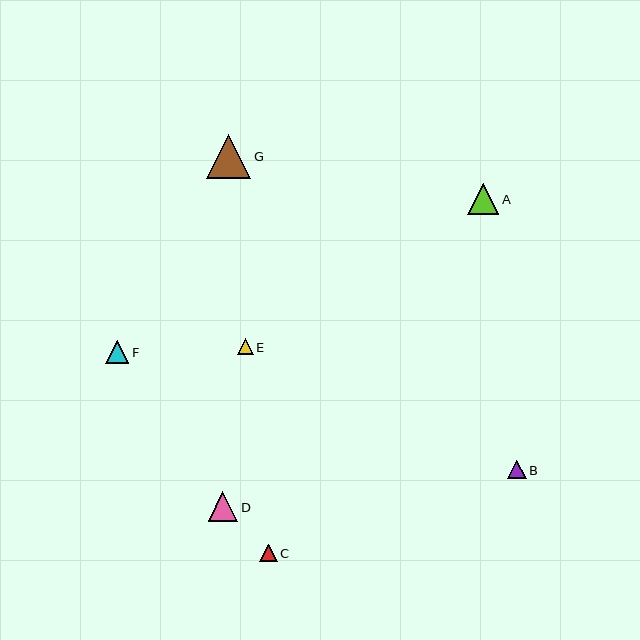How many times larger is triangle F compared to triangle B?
Triangle F is approximately 1.2 times the size of triangle B.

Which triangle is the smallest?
Triangle E is the smallest with a size of approximately 16 pixels.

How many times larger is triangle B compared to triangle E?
Triangle B is approximately 1.2 times the size of triangle E.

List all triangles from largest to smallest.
From largest to smallest: G, A, D, F, B, C, E.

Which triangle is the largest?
Triangle G is the largest with a size of approximately 44 pixels.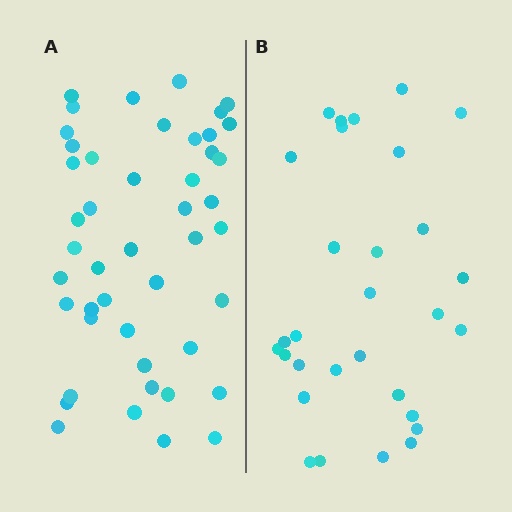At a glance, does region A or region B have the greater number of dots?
Region A (the left region) has more dots.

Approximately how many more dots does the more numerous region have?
Region A has approximately 15 more dots than region B.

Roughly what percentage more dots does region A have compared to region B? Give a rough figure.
About 55% more.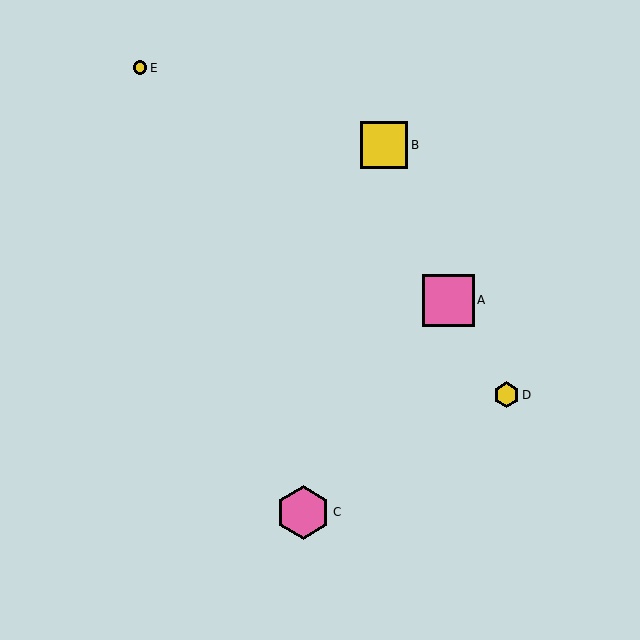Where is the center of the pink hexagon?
The center of the pink hexagon is at (303, 512).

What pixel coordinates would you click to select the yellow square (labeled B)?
Click at (384, 145) to select the yellow square B.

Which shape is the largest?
The pink hexagon (labeled C) is the largest.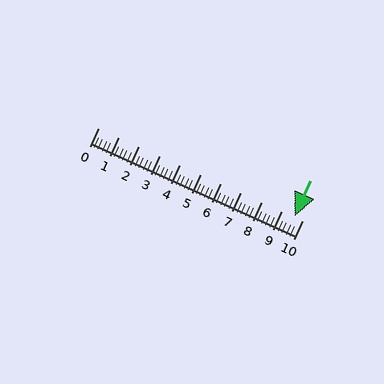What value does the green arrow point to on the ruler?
The green arrow points to approximately 9.6.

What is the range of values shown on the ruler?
The ruler shows values from 0 to 10.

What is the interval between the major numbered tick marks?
The major tick marks are spaced 1 units apart.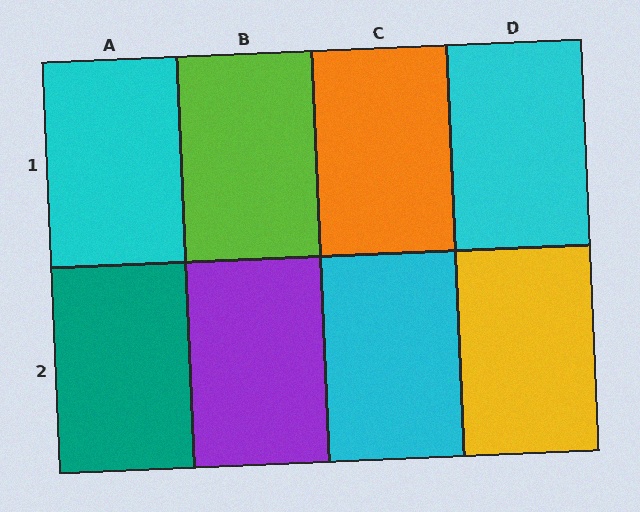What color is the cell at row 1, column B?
Lime.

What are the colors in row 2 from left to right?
Teal, purple, cyan, yellow.